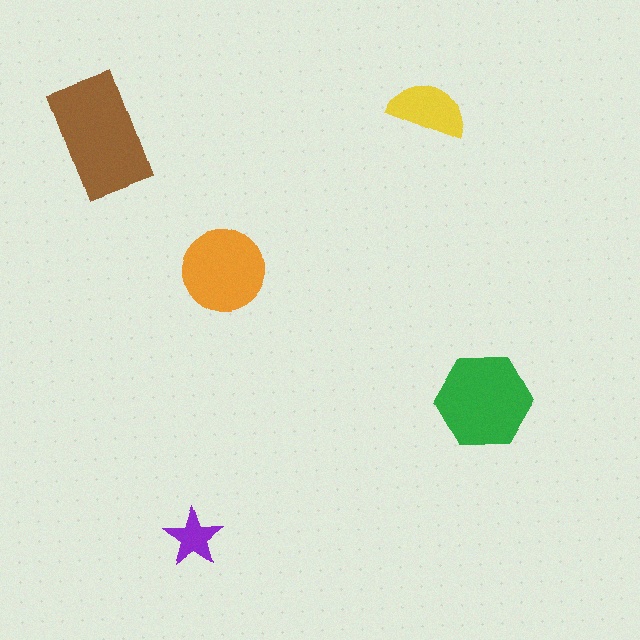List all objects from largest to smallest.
The brown rectangle, the green hexagon, the orange circle, the yellow semicircle, the purple star.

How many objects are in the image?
There are 5 objects in the image.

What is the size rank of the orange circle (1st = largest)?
3rd.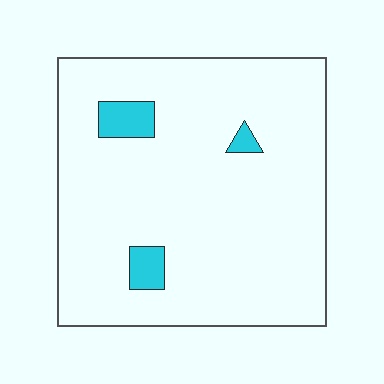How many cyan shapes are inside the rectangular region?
3.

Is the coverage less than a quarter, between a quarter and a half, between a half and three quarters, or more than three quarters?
Less than a quarter.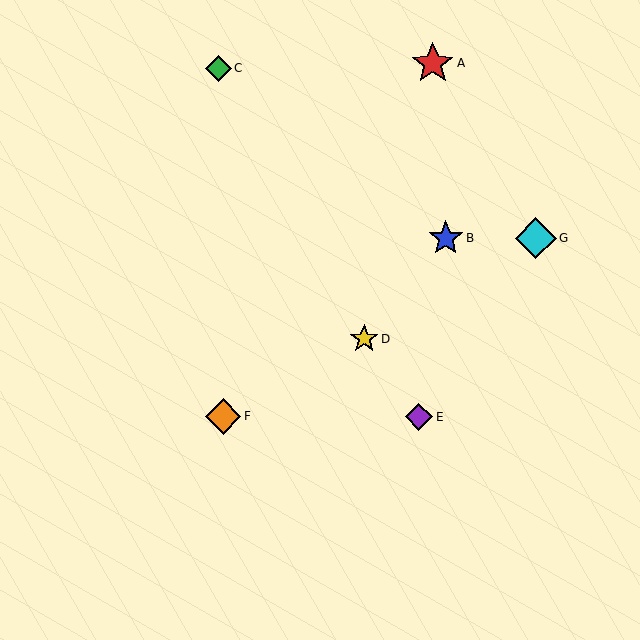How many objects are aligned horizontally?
2 objects (B, G) are aligned horizontally.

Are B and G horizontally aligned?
Yes, both are at y≈238.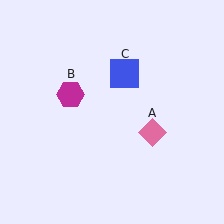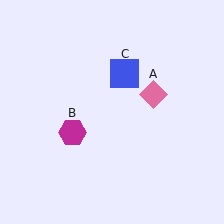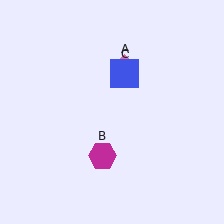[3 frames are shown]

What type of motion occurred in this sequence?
The pink diamond (object A), magenta hexagon (object B) rotated counterclockwise around the center of the scene.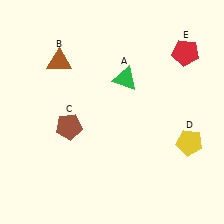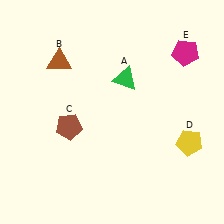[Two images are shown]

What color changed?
The pentagon (E) changed from red in Image 1 to magenta in Image 2.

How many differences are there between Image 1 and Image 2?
There is 1 difference between the two images.